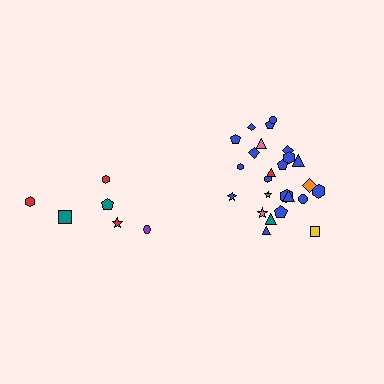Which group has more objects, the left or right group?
The right group.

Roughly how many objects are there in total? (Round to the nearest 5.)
Roughly 30 objects in total.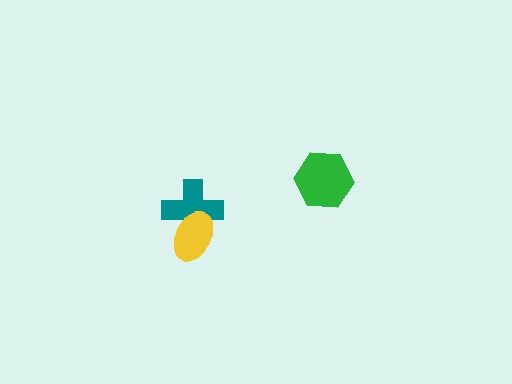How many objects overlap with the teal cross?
1 object overlaps with the teal cross.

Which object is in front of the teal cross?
The yellow ellipse is in front of the teal cross.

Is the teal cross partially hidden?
Yes, it is partially covered by another shape.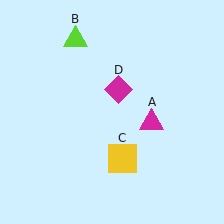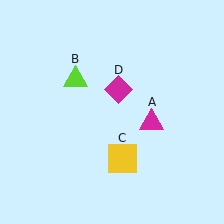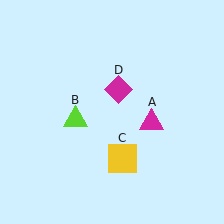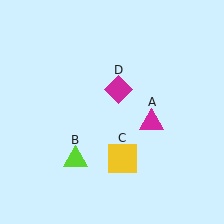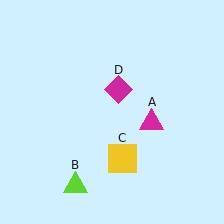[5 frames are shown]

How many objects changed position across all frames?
1 object changed position: lime triangle (object B).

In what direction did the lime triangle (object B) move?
The lime triangle (object B) moved down.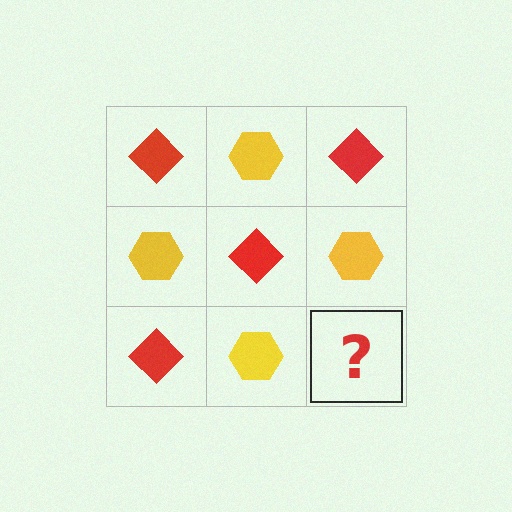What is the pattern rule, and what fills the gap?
The rule is that it alternates red diamond and yellow hexagon in a checkerboard pattern. The gap should be filled with a red diamond.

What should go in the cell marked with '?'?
The missing cell should contain a red diamond.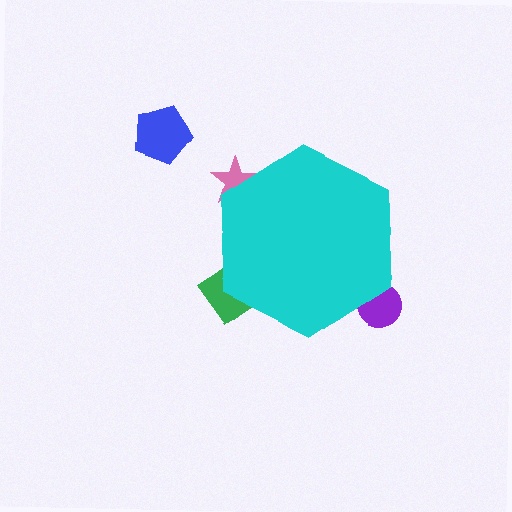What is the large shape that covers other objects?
A cyan hexagon.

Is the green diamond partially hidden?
Yes, the green diamond is partially hidden behind the cyan hexagon.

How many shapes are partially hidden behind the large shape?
3 shapes are partially hidden.